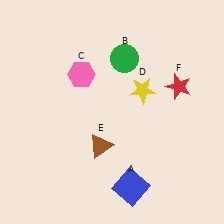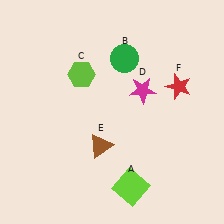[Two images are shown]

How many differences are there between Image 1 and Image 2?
There are 3 differences between the two images.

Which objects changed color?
A changed from blue to lime. C changed from pink to lime. D changed from yellow to magenta.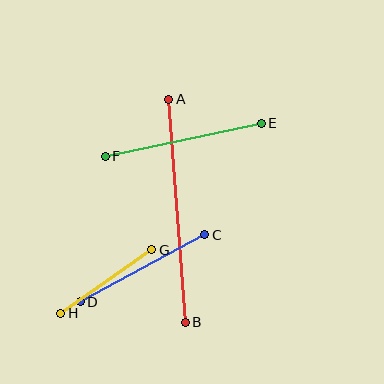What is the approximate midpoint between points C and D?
The midpoint is at approximately (143, 268) pixels.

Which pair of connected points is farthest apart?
Points A and B are farthest apart.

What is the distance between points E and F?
The distance is approximately 159 pixels.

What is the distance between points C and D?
The distance is approximately 142 pixels.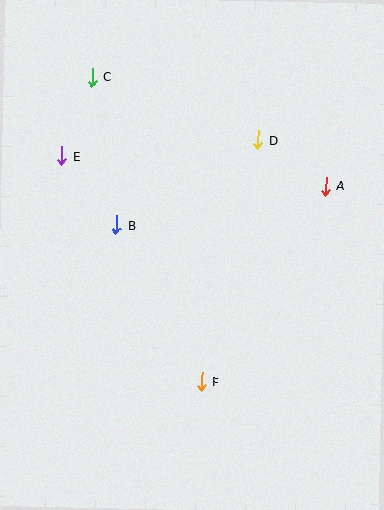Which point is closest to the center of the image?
Point B at (116, 225) is closest to the center.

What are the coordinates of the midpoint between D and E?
The midpoint between D and E is at (160, 148).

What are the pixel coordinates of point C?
Point C is at (92, 77).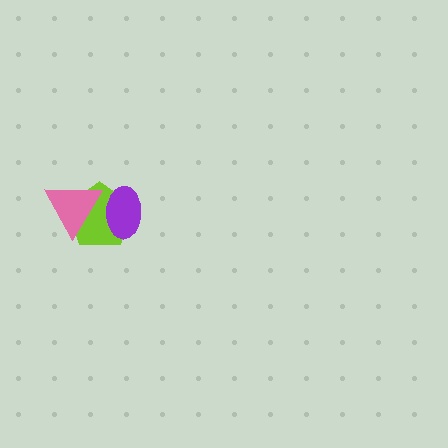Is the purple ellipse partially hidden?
Yes, it is partially covered by another shape.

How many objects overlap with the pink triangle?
2 objects overlap with the pink triangle.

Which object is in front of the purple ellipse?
The pink triangle is in front of the purple ellipse.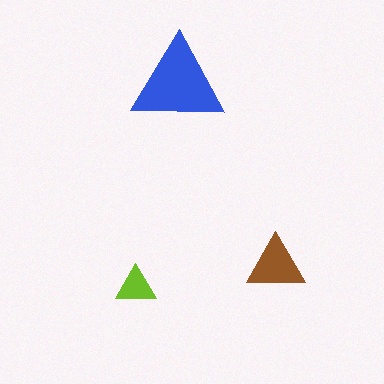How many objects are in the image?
There are 3 objects in the image.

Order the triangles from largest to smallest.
the blue one, the brown one, the lime one.